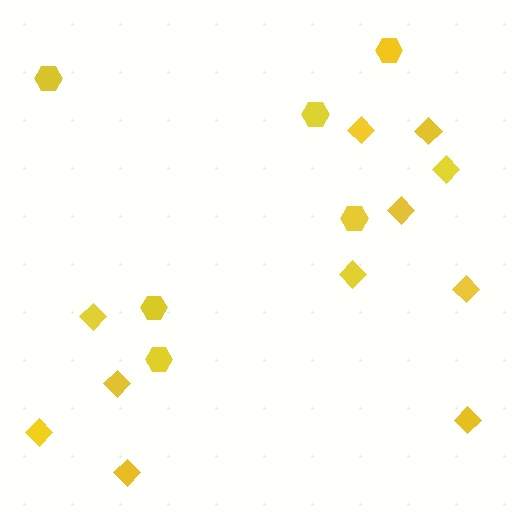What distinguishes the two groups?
There are 2 groups: one group of hexagons (6) and one group of diamonds (11).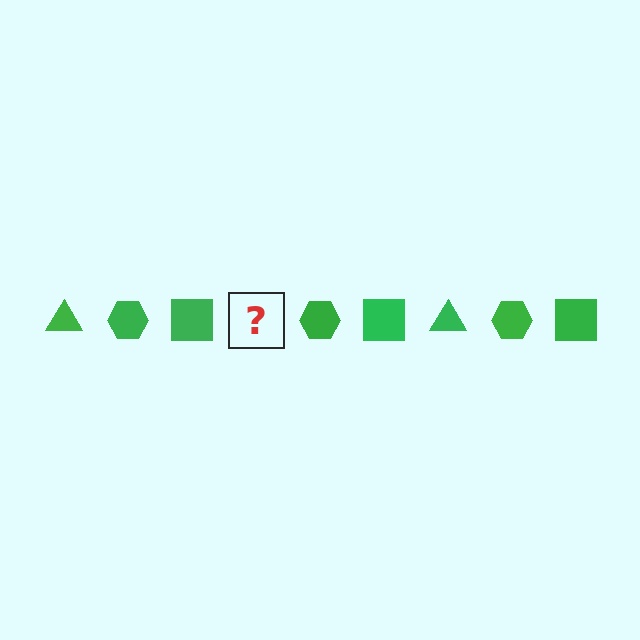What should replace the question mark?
The question mark should be replaced with a green triangle.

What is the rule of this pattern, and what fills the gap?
The rule is that the pattern cycles through triangle, hexagon, square shapes in green. The gap should be filled with a green triangle.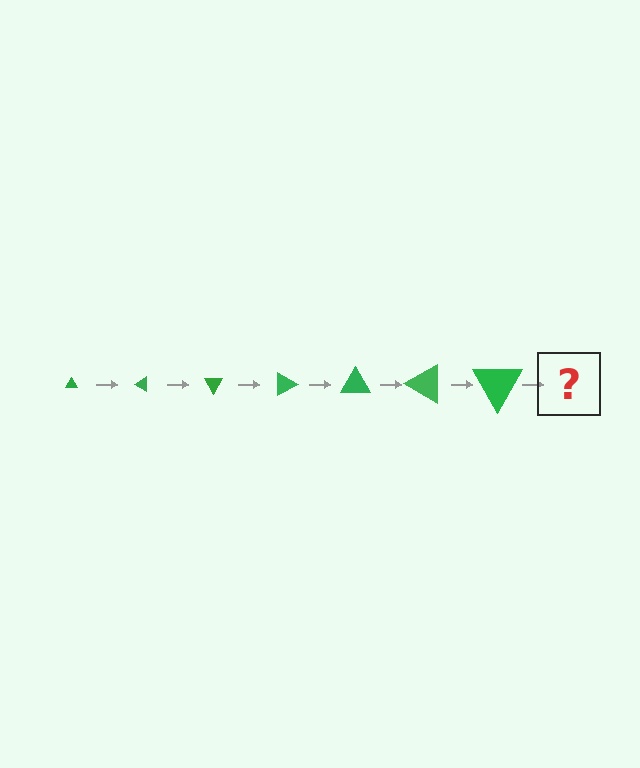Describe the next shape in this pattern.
It should be a triangle, larger than the previous one and rotated 210 degrees from the start.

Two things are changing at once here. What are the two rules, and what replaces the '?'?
The two rules are that the triangle grows larger each step and it rotates 30 degrees each step. The '?' should be a triangle, larger than the previous one and rotated 210 degrees from the start.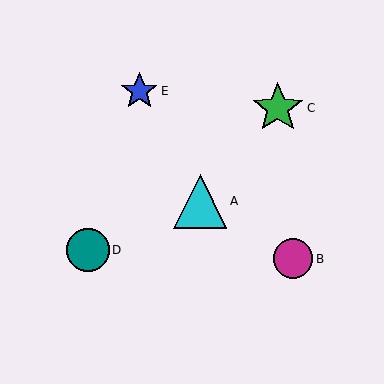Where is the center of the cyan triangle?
The center of the cyan triangle is at (200, 201).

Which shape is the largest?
The cyan triangle (labeled A) is the largest.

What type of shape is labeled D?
Shape D is a teal circle.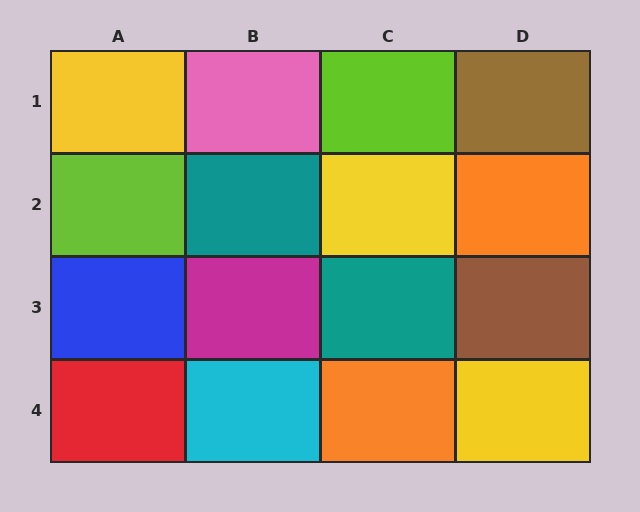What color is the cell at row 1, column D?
Brown.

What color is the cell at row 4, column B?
Cyan.